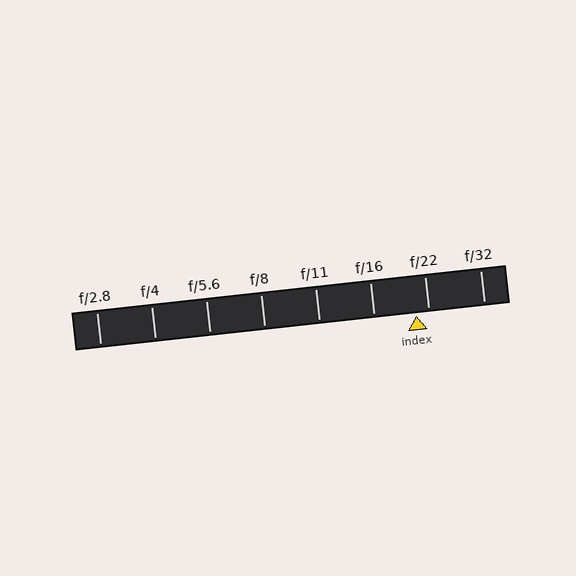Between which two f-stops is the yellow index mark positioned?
The index mark is between f/16 and f/22.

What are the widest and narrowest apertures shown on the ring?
The widest aperture shown is f/2.8 and the narrowest is f/32.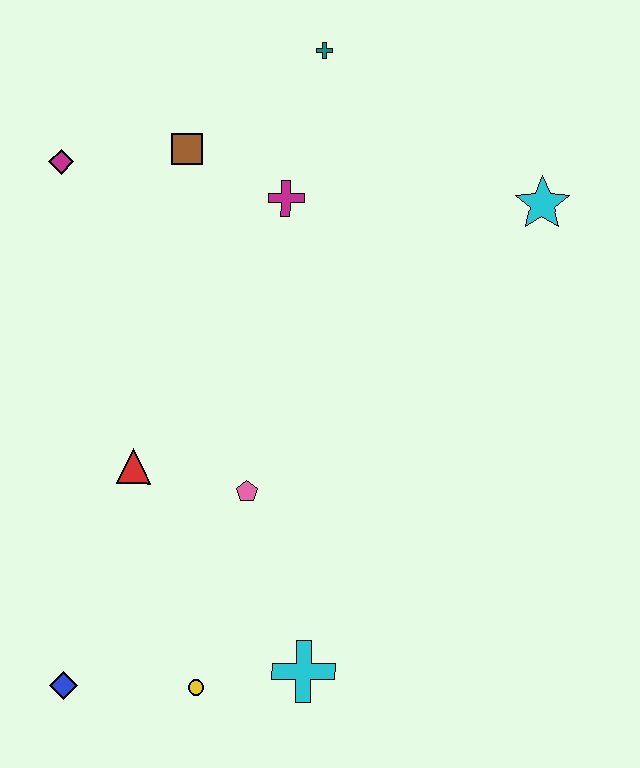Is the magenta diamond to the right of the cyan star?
No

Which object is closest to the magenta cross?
The brown square is closest to the magenta cross.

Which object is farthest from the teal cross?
The blue diamond is farthest from the teal cross.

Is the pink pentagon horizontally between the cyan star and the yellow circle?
Yes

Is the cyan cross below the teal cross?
Yes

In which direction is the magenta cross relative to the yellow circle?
The magenta cross is above the yellow circle.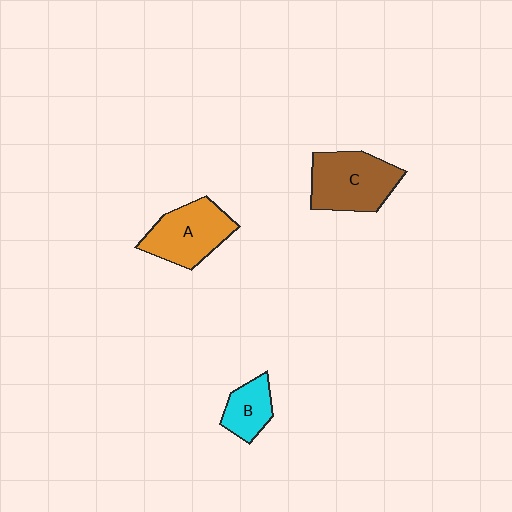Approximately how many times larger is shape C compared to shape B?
Approximately 1.9 times.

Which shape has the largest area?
Shape C (brown).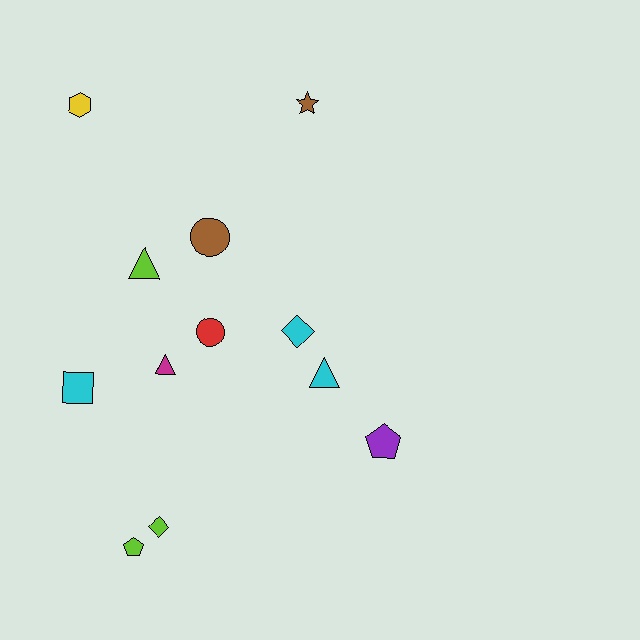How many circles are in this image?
There are 2 circles.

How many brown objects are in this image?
There are 2 brown objects.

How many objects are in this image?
There are 12 objects.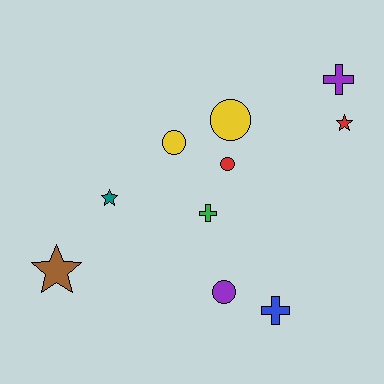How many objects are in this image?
There are 10 objects.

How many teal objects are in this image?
There is 1 teal object.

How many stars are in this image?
There are 3 stars.